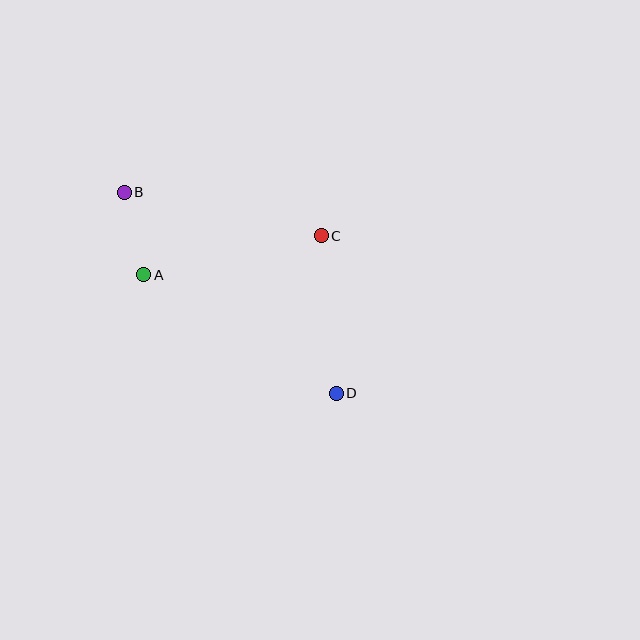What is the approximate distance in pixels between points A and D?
The distance between A and D is approximately 226 pixels.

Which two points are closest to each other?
Points A and B are closest to each other.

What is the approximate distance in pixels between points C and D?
The distance between C and D is approximately 158 pixels.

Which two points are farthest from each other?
Points B and D are farthest from each other.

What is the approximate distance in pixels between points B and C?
The distance between B and C is approximately 202 pixels.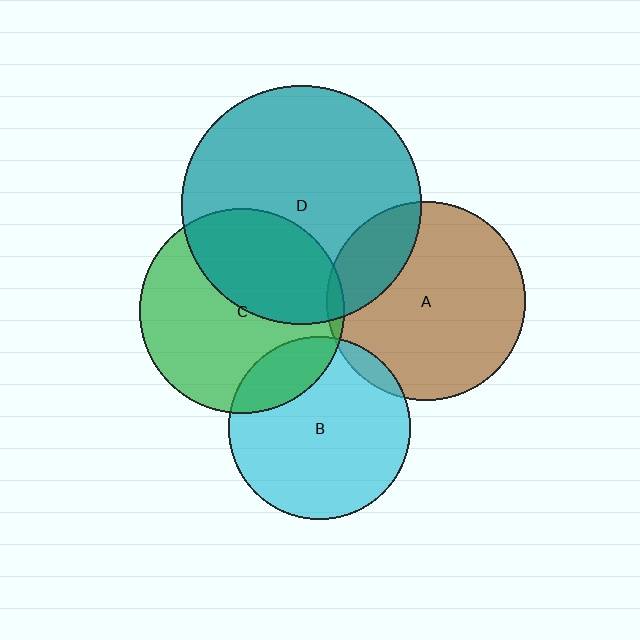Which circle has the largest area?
Circle D (teal).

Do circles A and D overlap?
Yes.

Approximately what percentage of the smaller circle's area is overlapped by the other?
Approximately 20%.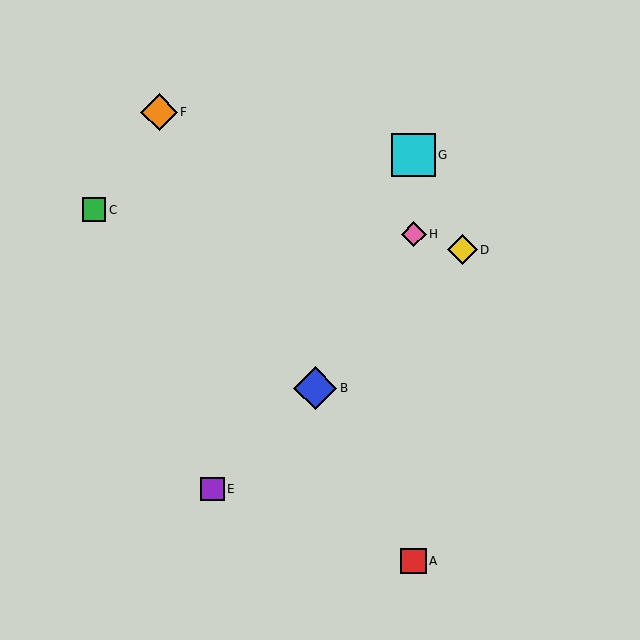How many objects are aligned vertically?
3 objects (A, G, H) are aligned vertically.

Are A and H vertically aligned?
Yes, both are at x≈414.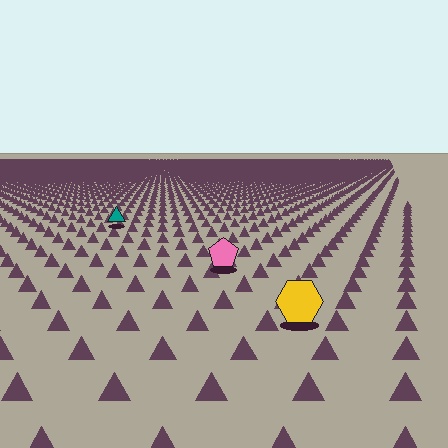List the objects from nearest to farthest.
From nearest to farthest: the yellow hexagon, the pink pentagon, the teal triangle.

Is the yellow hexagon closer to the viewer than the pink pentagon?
Yes. The yellow hexagon is closer — you can tell from the texture gradient: the ground texture is coarser near it.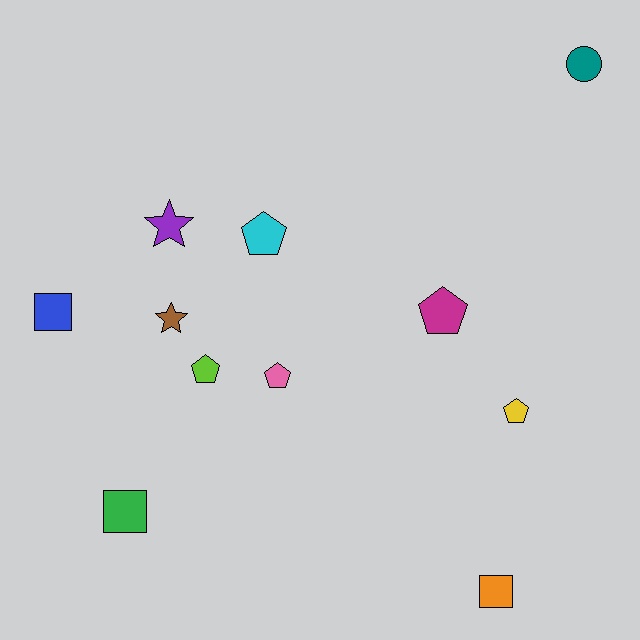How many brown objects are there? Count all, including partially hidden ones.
There is 1 brown object.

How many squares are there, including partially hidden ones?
There are 3 squares.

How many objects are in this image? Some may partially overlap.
There are 11 objects.